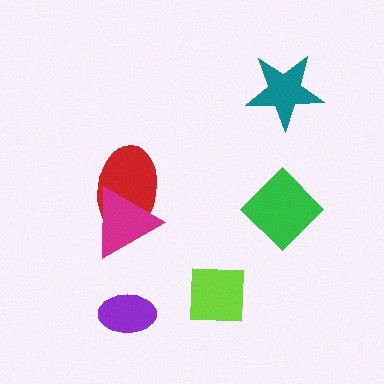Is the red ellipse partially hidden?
Yes, it is partially covered by another shape.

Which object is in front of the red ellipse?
The magenta triangle is in front of the red ellipse.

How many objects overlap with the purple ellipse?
0 objects overlap with the purple ellipse.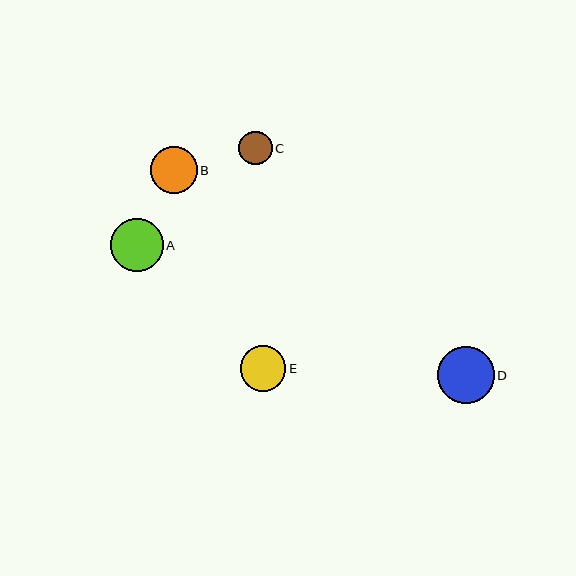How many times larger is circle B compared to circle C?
Circle B is approximately 1.4 times the size of circle C.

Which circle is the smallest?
Circle C is the smallest with a size of approximately 34 pixels.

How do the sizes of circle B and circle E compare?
Circle B and circle E are approximately the same size.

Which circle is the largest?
Circle D is the largest with a size of approximately 57 pixels.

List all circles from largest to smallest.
From largest to smallest: D, A, B, E, C.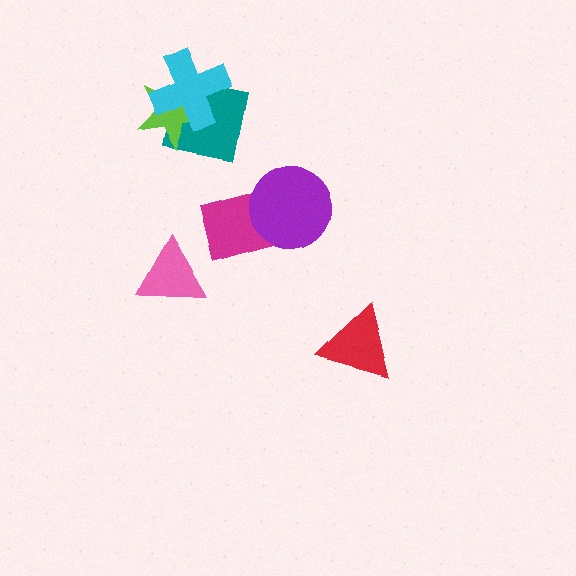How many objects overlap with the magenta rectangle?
1 object overlaps with the magenta rectangle.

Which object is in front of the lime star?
The cyan cross is in front of the lime star.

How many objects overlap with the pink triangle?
0 objects overlap with the pink triangle.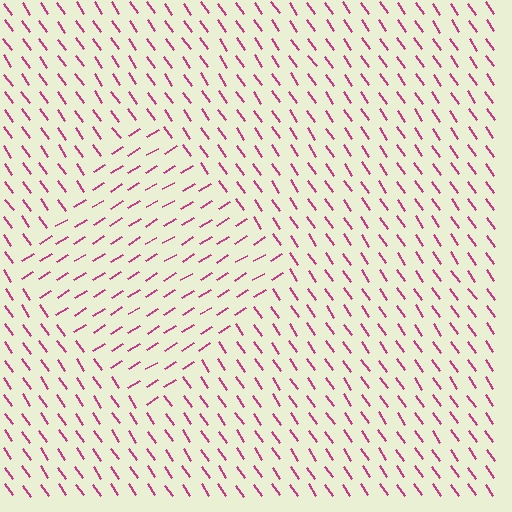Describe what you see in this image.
The image is filled with small magenta line segments. A diamond region in the image has lines oriented differently from the surrounding lines, creating a visible texture boundary.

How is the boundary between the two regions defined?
The boundary is defined purely by a change in line orientation (approximately 87 degrees difference). All lines are the same color and thickness.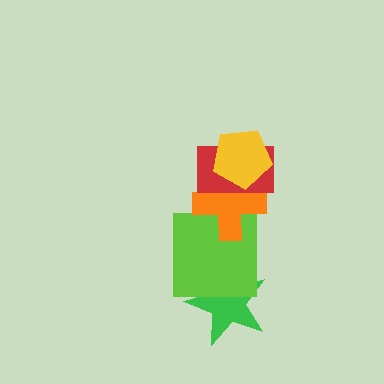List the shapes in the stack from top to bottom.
From top to bottom: the yellow pentagon, the red rectangle, the orange cross, the lime square, the green star.